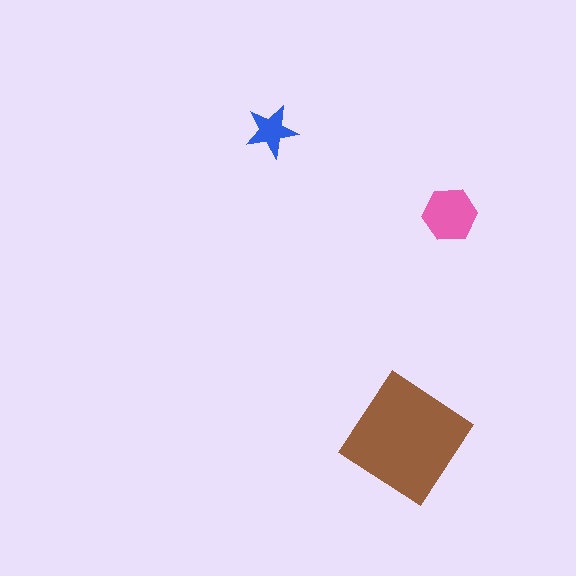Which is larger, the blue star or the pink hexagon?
The pink hexagon.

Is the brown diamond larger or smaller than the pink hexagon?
Larger.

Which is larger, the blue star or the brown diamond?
The brown diamond.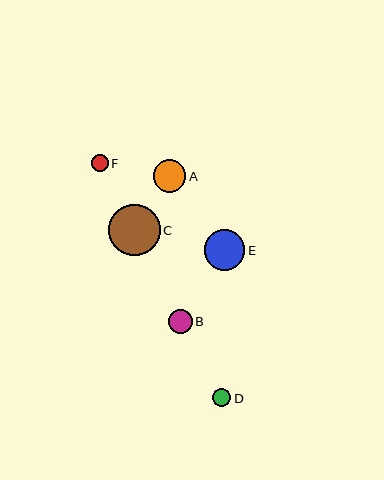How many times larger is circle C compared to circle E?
Circle C is approximately 1.3 times the size of circle E.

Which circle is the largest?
Circle C is the largest with a size of approximately 51 pixels.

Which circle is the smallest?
Circle F is the smallest with a size of approximately 17 pixels.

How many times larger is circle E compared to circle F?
Circle E is approximately 2.4 times the size of circle F.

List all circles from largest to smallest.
From largest to smallest: C, E, A, B, D, F.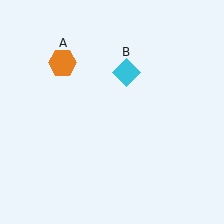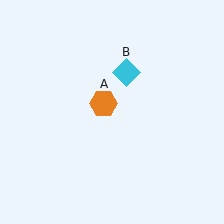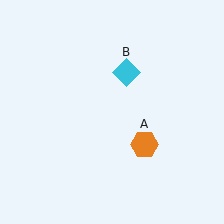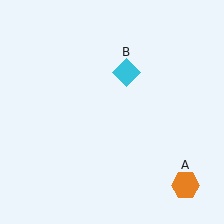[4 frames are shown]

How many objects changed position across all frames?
1 object changed position: orange hexagon (object A).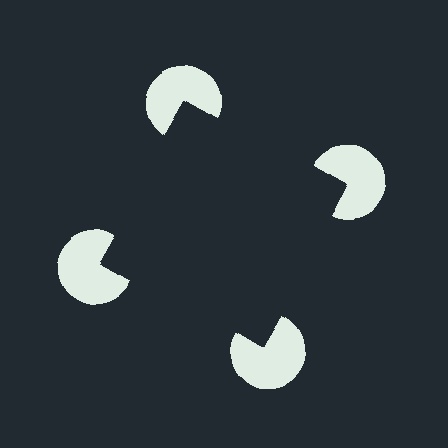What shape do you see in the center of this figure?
An illusory square — its edges are inferred from the aligned wedge cuts in the pac-man discs, not physically drawn.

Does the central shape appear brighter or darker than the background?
It typically appears slightly darker than the background, even though no actual brightness change is drawn.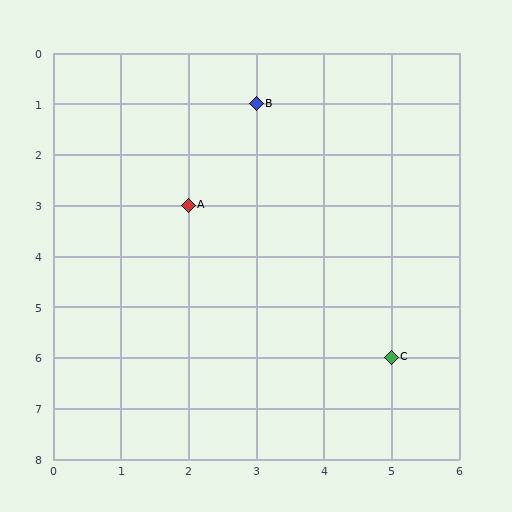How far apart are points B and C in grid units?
Points B and C are 2 columns and 5 rows apart (about 5.4 grid units diagonally).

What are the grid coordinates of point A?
Point A is at grid coordinates (2, 3).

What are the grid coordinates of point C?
Point C is at grid coordinates (5, 6).